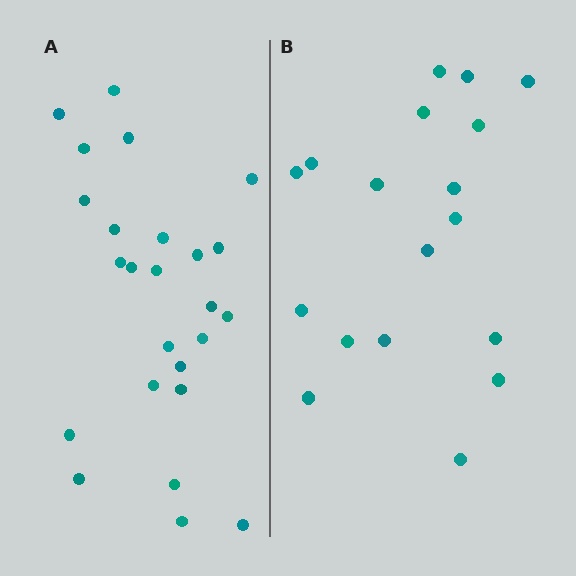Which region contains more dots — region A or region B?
Region A (the left region) has more dots.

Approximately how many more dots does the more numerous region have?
Region A has roughly 8 or so more dots than region B.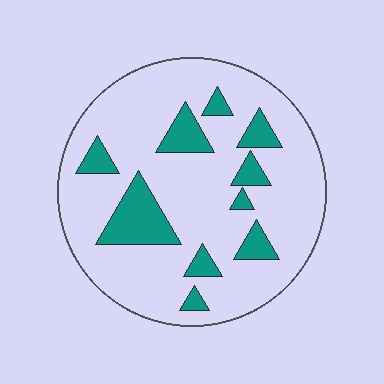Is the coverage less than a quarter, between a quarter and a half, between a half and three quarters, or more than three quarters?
Less than a quarter.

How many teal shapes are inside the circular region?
10.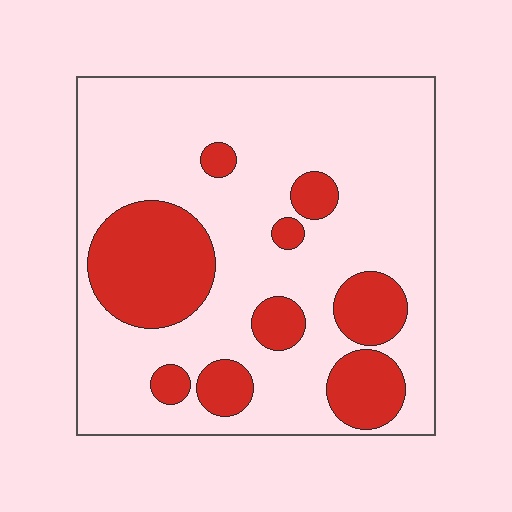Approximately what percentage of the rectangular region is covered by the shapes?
Approximately 25%.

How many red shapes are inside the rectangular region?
9.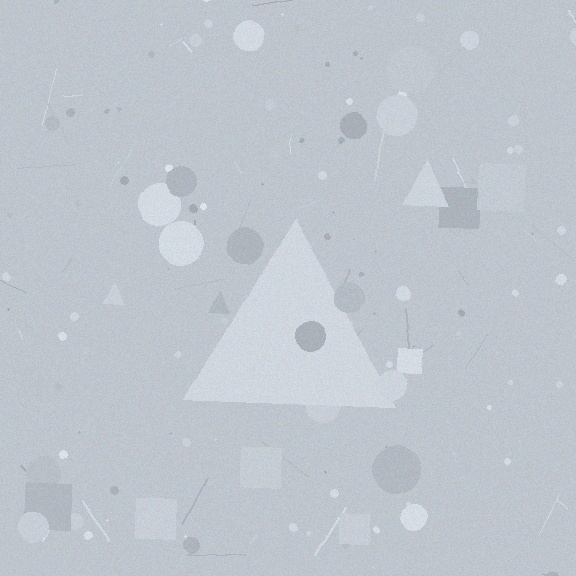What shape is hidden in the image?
A triangle is hidden in the image.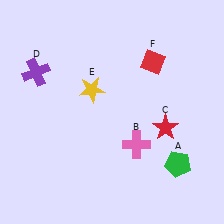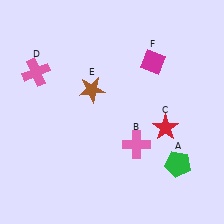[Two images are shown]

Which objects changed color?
D changed from purple to pink. E changed from yellow to brown. F changed from red to magenta.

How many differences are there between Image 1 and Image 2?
There are 3 differences between the two images.